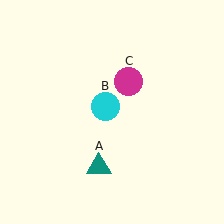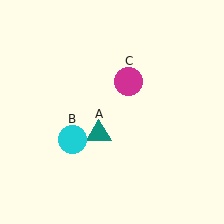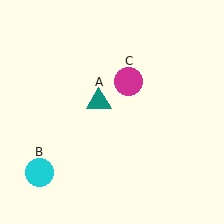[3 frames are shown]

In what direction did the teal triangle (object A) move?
The teal triangle (object A) moved up.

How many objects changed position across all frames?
2 objects changed position: teal triangle (object A), cyan circle (object B).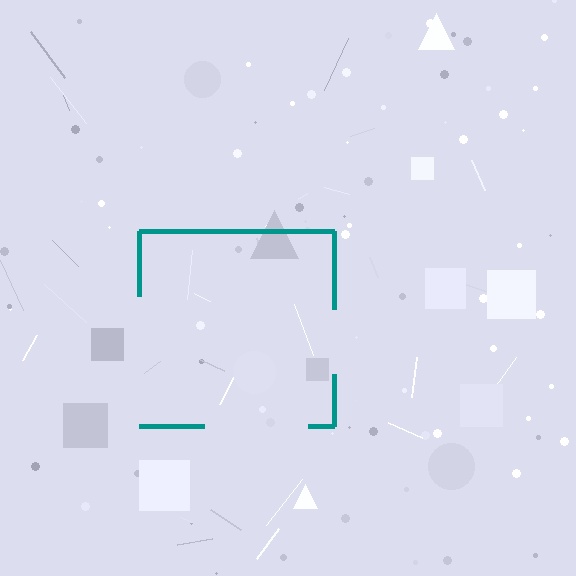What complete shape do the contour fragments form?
The contour fragments form a square.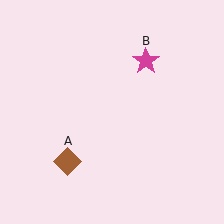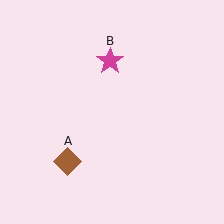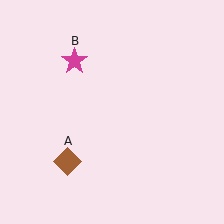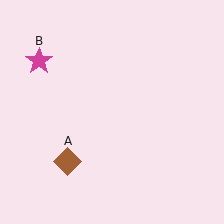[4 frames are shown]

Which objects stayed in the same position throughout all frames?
Brown diamond (object A) remained stationary.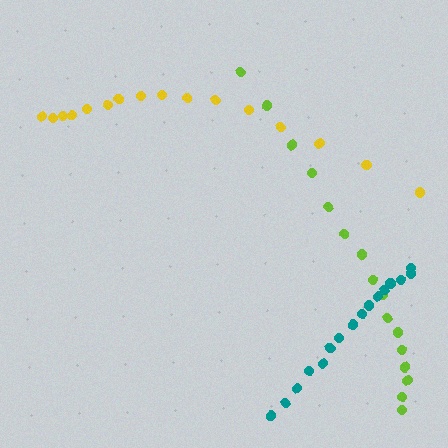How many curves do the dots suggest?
There are 3 distinct paths.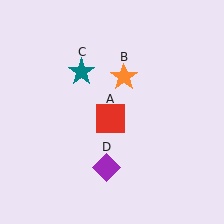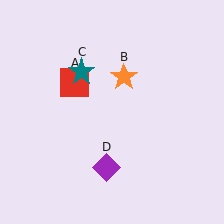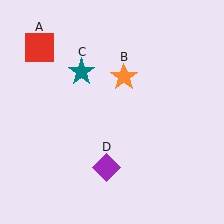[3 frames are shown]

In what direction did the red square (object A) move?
The red square (object A) moved up and to the left.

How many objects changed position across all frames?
1 object changed position: red square (object A).